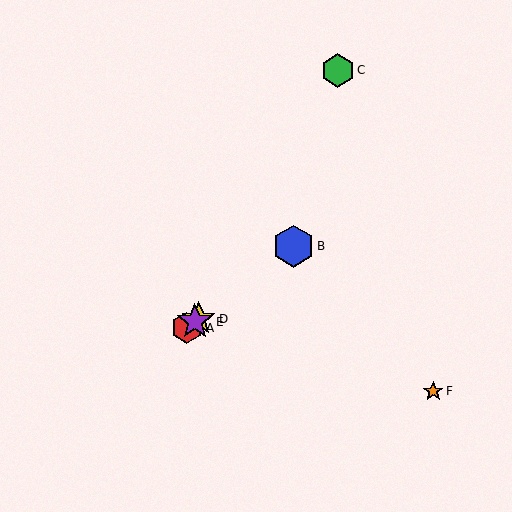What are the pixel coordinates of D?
Object D is at (199, 319).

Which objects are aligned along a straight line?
Objects A, B, D, E are aligned along a straight line.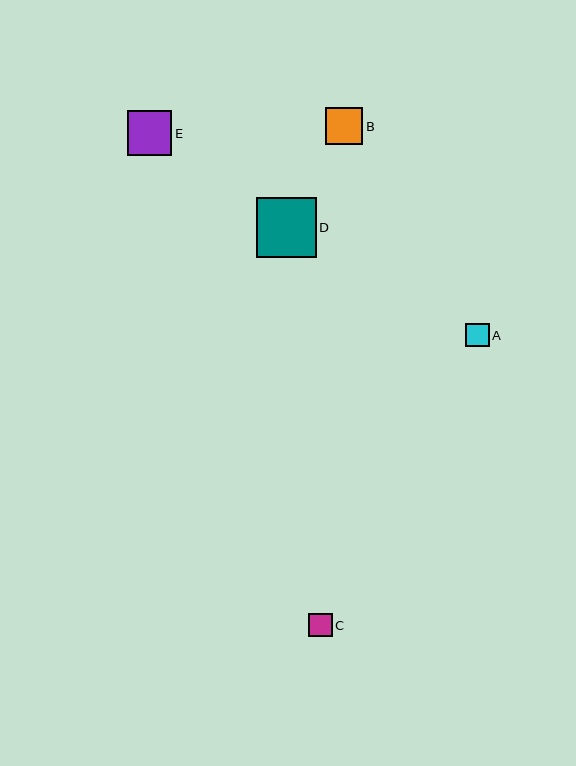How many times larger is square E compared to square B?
Square E is approximately 1.2 times the size of square B.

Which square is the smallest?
Square C is the smallest with a size of approximately 23 pixels.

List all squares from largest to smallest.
From largest to smallest: D, E, B, A, C.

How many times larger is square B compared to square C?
Square B is approximately 1.6 times the size of square C.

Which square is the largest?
Square D is the largest with a size of approximately 60 pixels.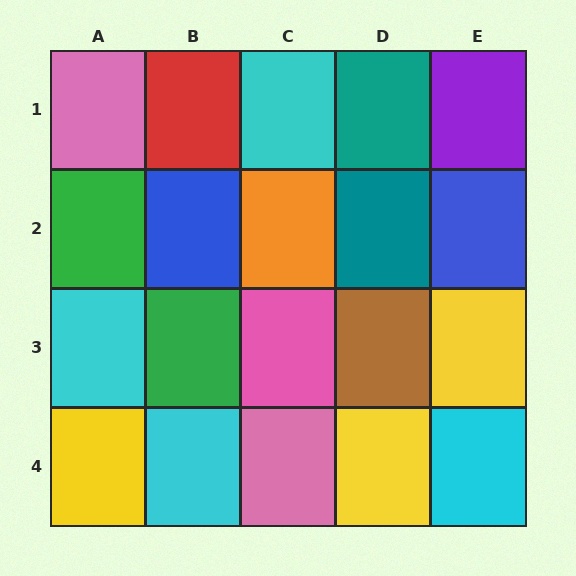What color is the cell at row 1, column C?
Cyan.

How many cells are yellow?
3 cells are yellow.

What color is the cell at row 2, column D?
Teal.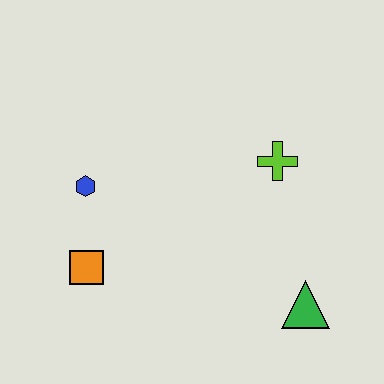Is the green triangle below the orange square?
Yes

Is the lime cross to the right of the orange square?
Yes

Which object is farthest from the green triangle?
The blue hexagon is farthest from the green triangle.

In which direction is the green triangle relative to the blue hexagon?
The green triangle is to the right of the blue hexagon.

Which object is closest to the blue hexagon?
The orange square is closest to the blue hexagon.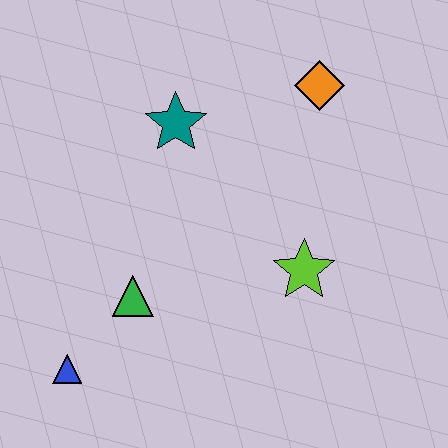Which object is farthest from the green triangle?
The orange diamond is farthest from the green triangle.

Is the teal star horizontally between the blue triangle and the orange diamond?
Yes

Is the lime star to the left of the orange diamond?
Yes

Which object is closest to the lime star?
The green triangle is closest to the lime star.